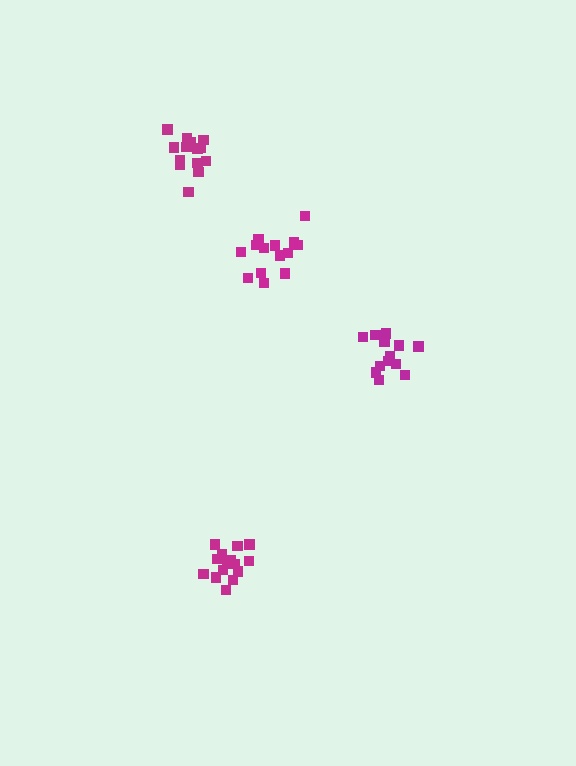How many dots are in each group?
Group 1: 14 dots, Group 2: 16 dots, Group 3: 15 dots, Group 4: 13 dots (58 total).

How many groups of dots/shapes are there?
There are 4 groups.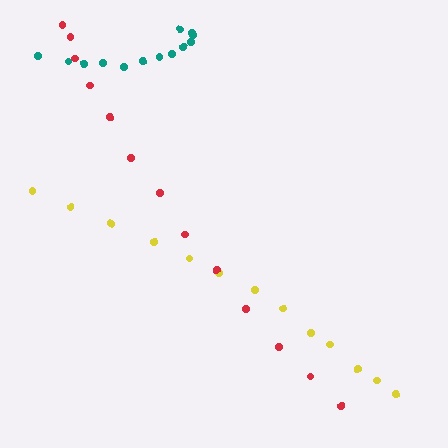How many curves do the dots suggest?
There are 3 distinct paths.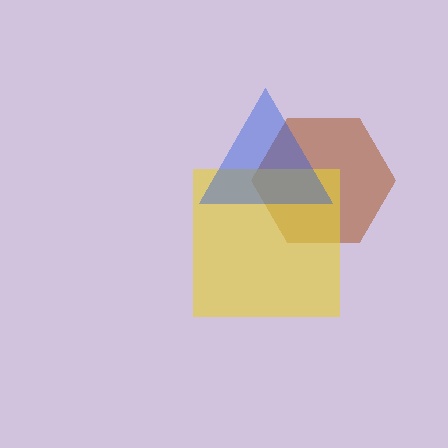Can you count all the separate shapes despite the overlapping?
Yes, there are 3 separate shapes.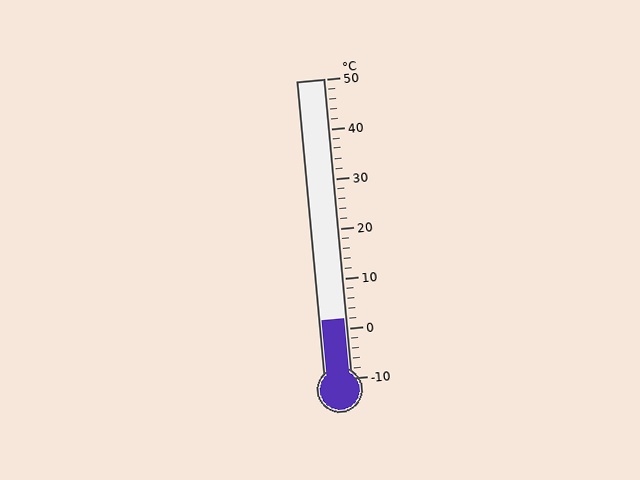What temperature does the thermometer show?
The thermometer shows approximately 2°C.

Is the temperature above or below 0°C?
The temperature is above 0°C.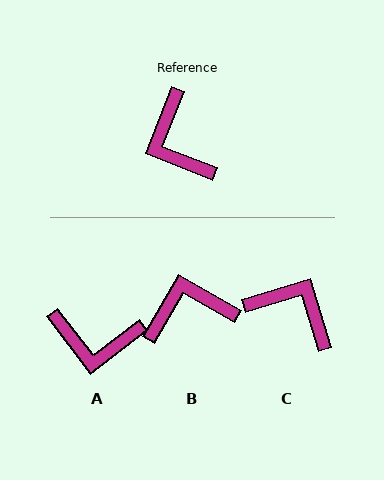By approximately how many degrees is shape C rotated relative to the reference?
Approximately 142 degrees clockwise.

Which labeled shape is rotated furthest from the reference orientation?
C, about 142 degrees away.